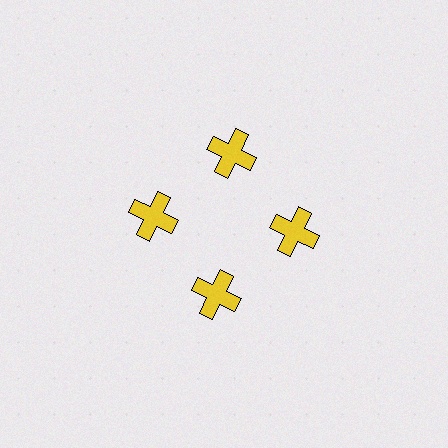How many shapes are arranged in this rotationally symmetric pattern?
There are 4 shapes, arranged in 4 groups of 1.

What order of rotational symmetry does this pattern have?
This pattern has 4-fold rotational symmetry.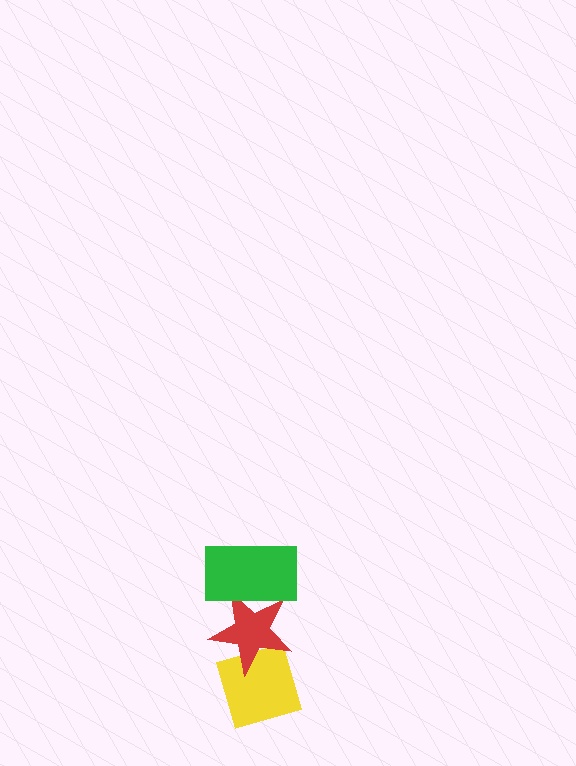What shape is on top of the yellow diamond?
The red star is on top of the yellow diamond.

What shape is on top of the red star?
The green rectangle is on top of the red star.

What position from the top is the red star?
The red star is 2nd from the top.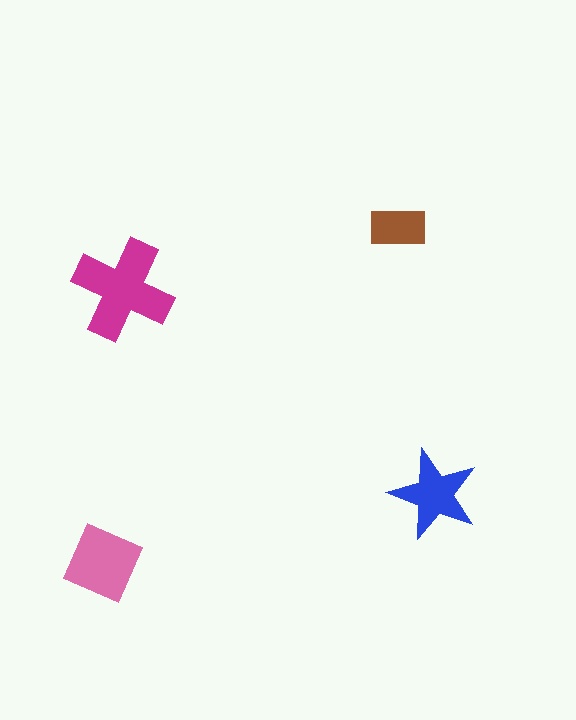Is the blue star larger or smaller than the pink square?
Smaller.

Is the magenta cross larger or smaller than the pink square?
Larger.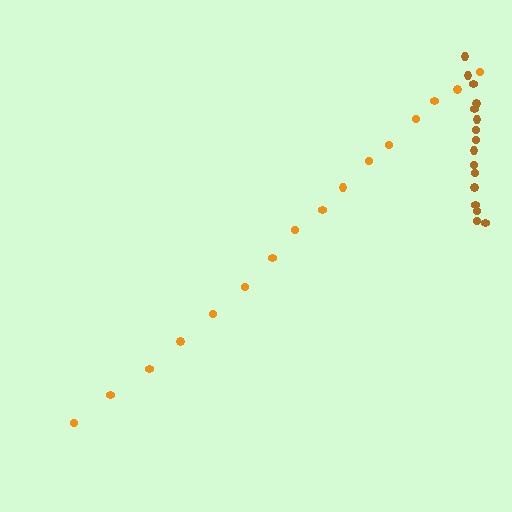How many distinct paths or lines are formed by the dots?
There are 2 distinct paths.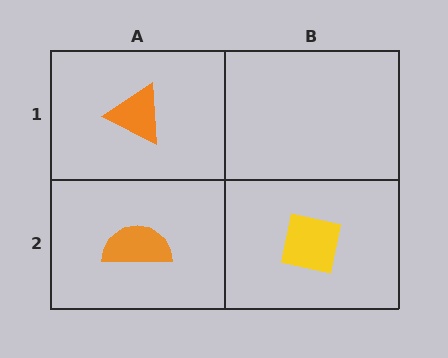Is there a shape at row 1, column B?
No, that cell is empty.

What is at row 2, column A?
An orange semicircle.